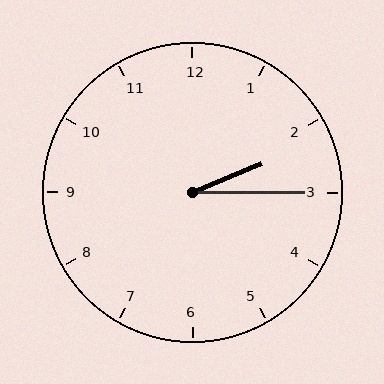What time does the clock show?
2:15.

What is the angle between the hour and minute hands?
Approximately 22 degrees.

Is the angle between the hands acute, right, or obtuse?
It is acute.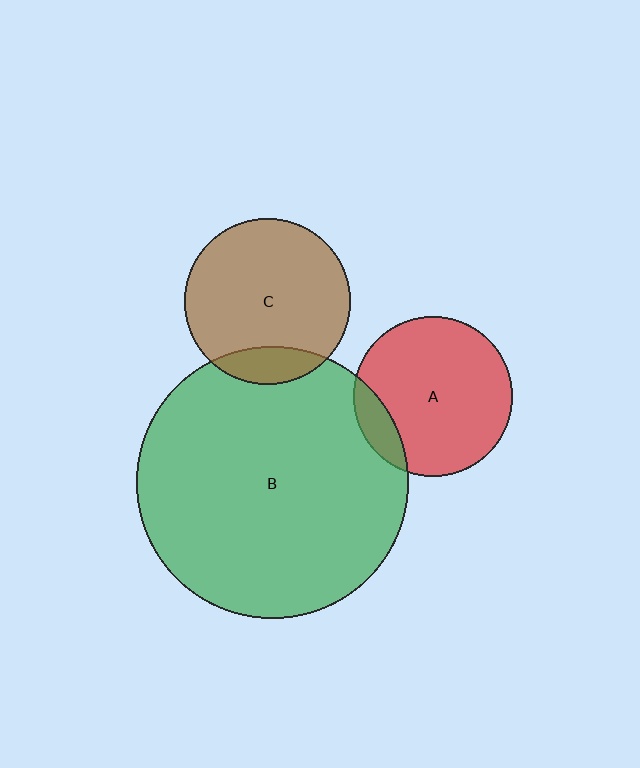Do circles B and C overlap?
Yes.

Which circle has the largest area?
Circle B (green).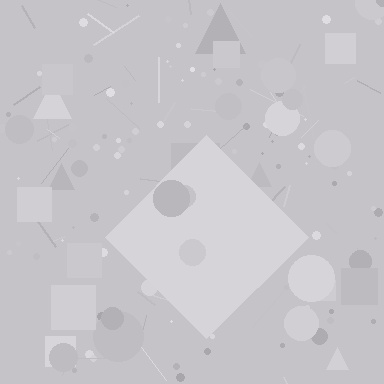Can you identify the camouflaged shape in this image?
The camouflaged shape is a diamond.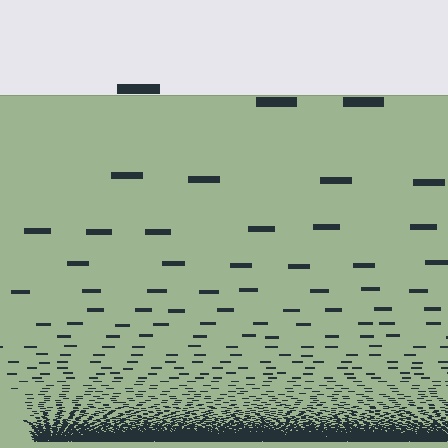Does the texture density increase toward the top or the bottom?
Density increases toward the bottom.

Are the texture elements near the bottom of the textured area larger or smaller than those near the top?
Smaller. The gradient is inverted — elements near the bottom are smaller and denser.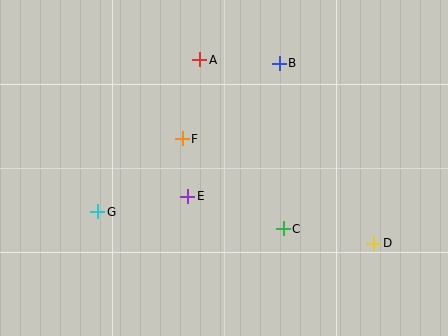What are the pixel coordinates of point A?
Point A is at (200, 60).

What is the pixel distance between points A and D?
The distance between A and D is 253 pixels.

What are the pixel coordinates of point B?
Point B is at (279, 63).